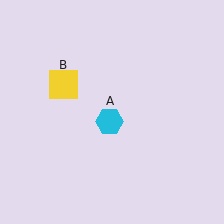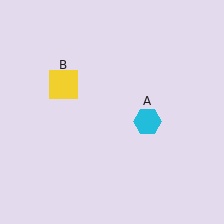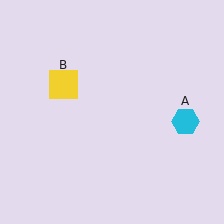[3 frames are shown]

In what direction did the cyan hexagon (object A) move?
The cyan hexagon (object A) moved right.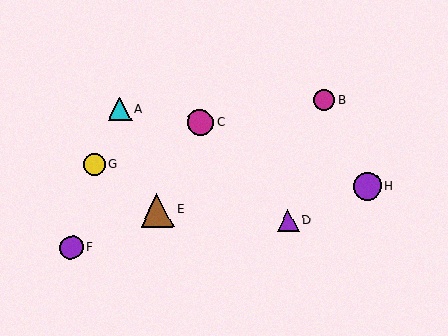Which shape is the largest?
The brown triangle (labeled E) is the largest.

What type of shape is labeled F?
Shape F is a purple circle.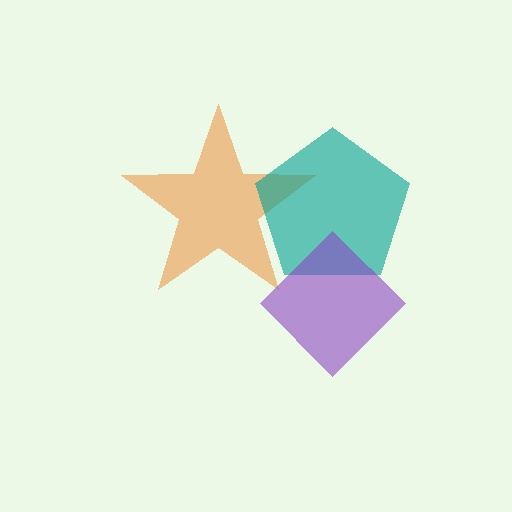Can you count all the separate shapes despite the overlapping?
Yes, there are 3 separate shapes.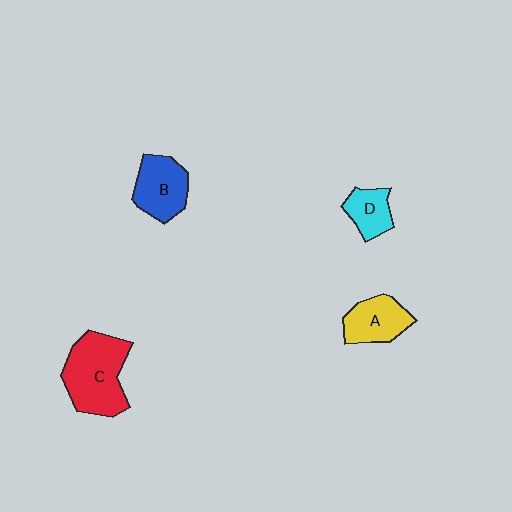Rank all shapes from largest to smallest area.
From largest to smallest: C (red), B (blue), A (yellow), D (cyan).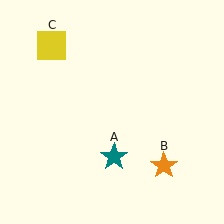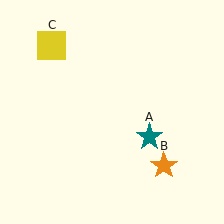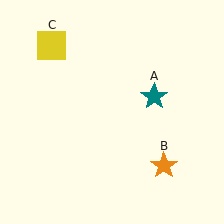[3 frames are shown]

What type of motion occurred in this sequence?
The teal star (object A) rotated counterclockwise around the center of the scene.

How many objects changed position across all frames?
1 object changed position: teal star (object A).